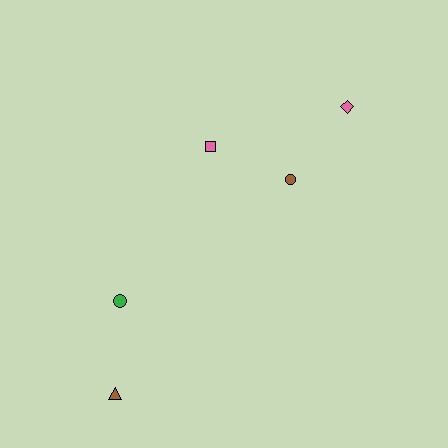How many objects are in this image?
There are 5 objects.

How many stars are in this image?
There are no stars.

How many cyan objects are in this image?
There are no cyan objects.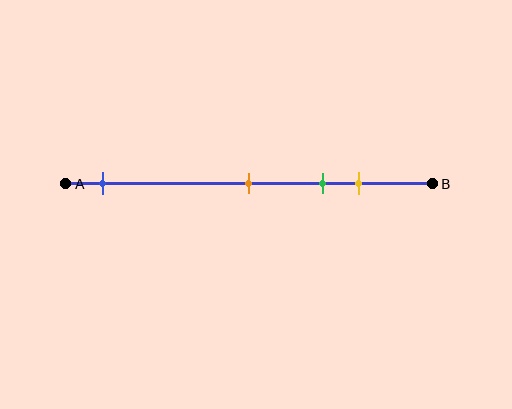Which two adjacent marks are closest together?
The green and yellow marks are the closest adjacent pair.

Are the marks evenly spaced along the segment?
No, the marks are not evenly spaced.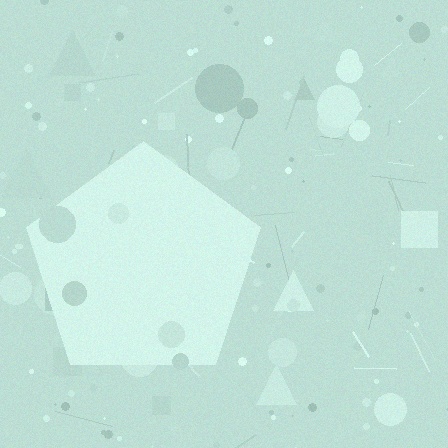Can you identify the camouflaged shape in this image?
The camouflaged shape is a pentagon.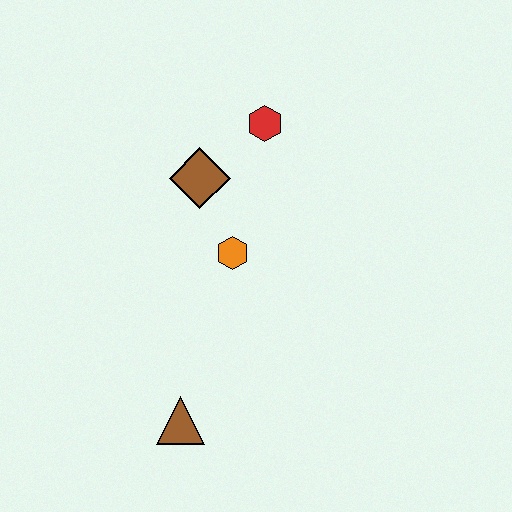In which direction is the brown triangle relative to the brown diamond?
The brown triangle is below the brown diamond.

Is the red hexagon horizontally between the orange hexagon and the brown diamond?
No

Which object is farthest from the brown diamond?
The brown triangle is farthest from the brown diamond.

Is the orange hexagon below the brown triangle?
No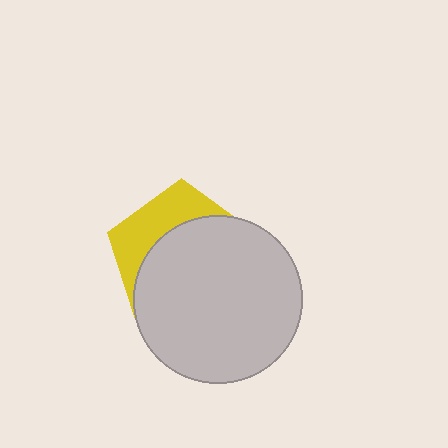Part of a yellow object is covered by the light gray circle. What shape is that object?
It is a pentagon.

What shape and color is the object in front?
The object in front is a light gray circle.